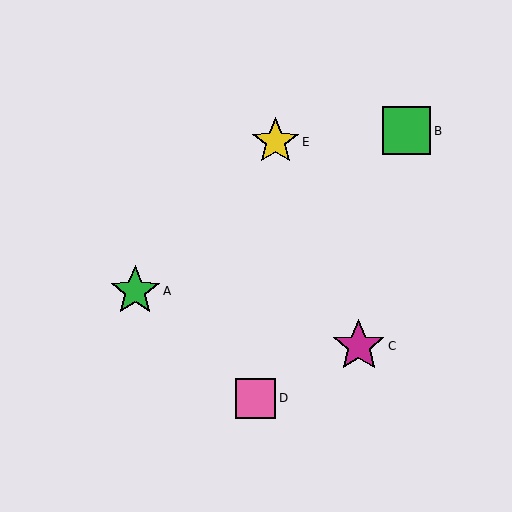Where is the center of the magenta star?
The center of the magenta star is at (359, 346).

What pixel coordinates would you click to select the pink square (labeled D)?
Click at (256, 398) to select the pink square D.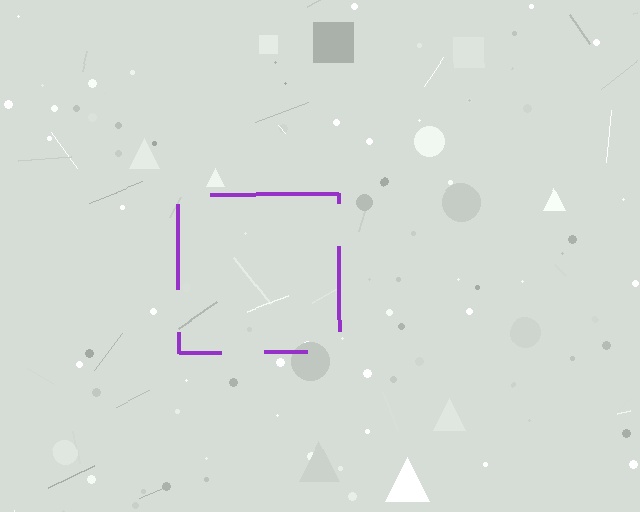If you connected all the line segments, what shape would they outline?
They would outline a square.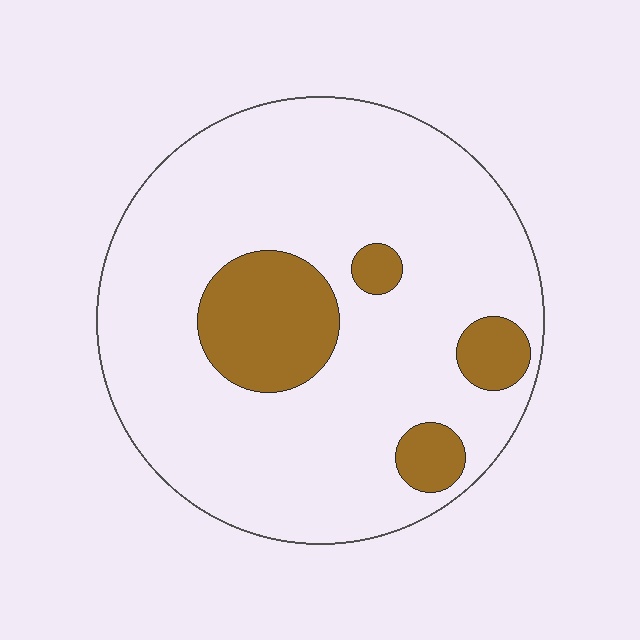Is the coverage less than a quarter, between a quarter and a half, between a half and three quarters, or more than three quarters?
Less than a quarter.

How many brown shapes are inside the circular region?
4.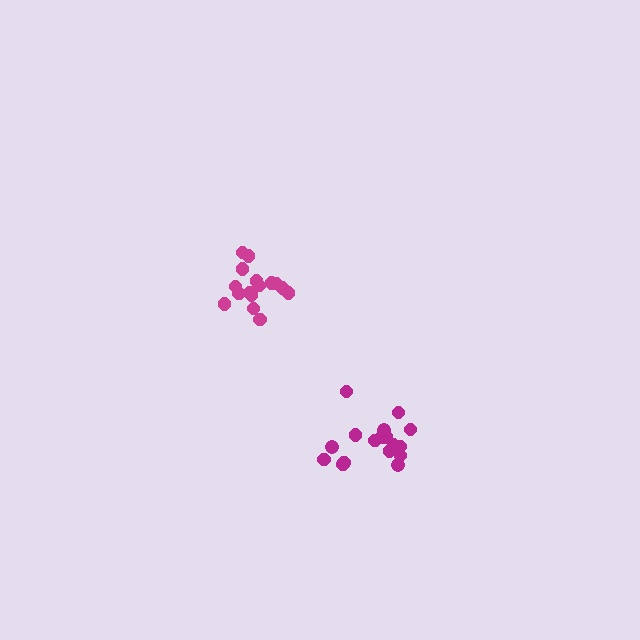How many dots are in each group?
Group 1: 16 dots, Group 2: 17 dots (33 total).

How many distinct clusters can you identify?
There are 2 distinct clusters.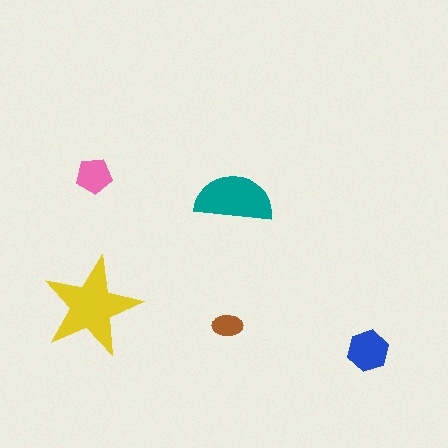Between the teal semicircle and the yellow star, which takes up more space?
The yellow star.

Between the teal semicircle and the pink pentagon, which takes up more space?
The teal semicircle.